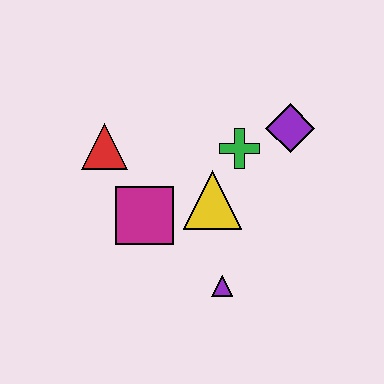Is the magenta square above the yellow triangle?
No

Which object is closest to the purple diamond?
The green cross is closest to the purple diamond.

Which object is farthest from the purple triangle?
The red triangle is farthest from the purple triangle.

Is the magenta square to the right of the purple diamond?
No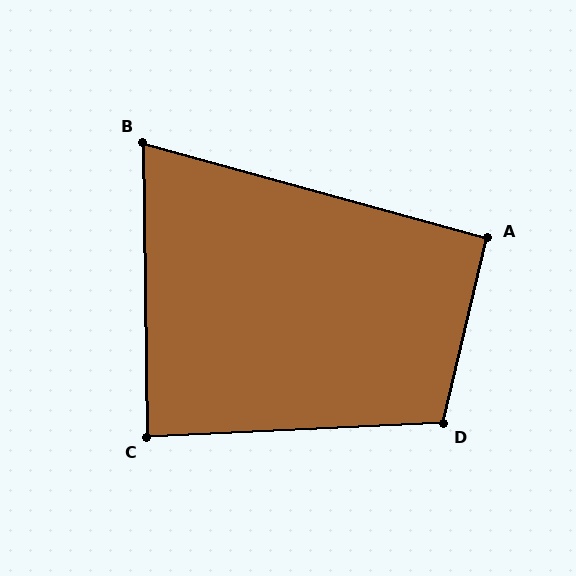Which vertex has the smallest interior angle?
B, at approximately 74 degrees.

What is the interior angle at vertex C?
Approximately 88 degrees (approximately right).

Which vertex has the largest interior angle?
D, at approximately 106 degrees.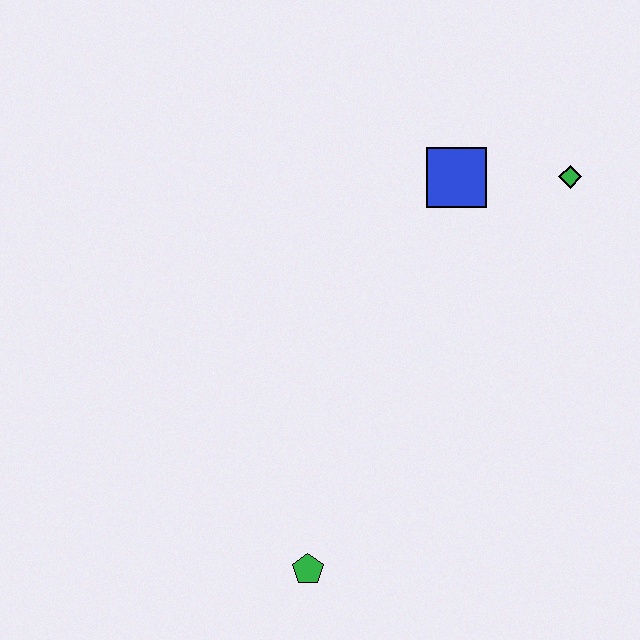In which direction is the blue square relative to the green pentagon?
The blue square is above the green pentagon.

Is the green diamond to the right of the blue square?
Yes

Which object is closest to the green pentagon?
The blue square is closest to the green pentagon.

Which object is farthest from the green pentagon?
The green diamond is farthest from the green pentagon.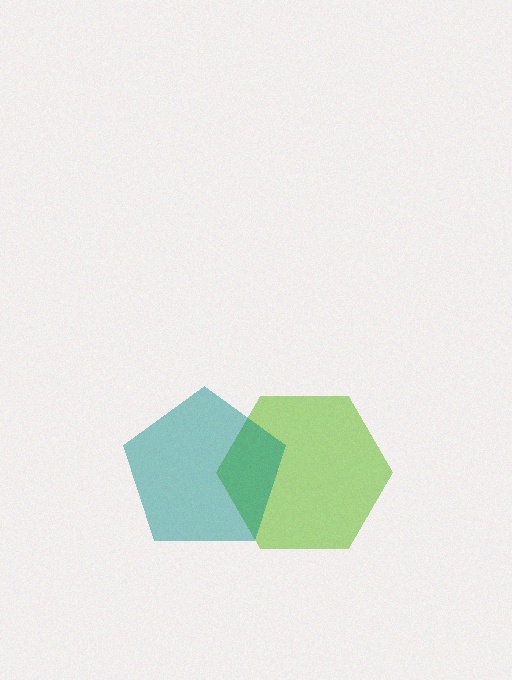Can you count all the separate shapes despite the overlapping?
Yes, there are 2 separate shapes.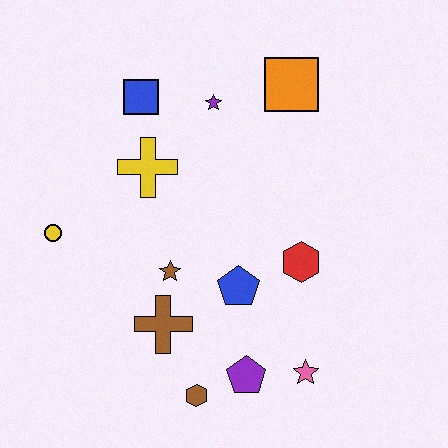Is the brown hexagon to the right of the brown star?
Yes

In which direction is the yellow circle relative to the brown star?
The yellow circle is to the left of the brown star.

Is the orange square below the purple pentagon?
No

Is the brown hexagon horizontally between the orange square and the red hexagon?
No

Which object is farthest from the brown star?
The orange square is farthest from the brown star.